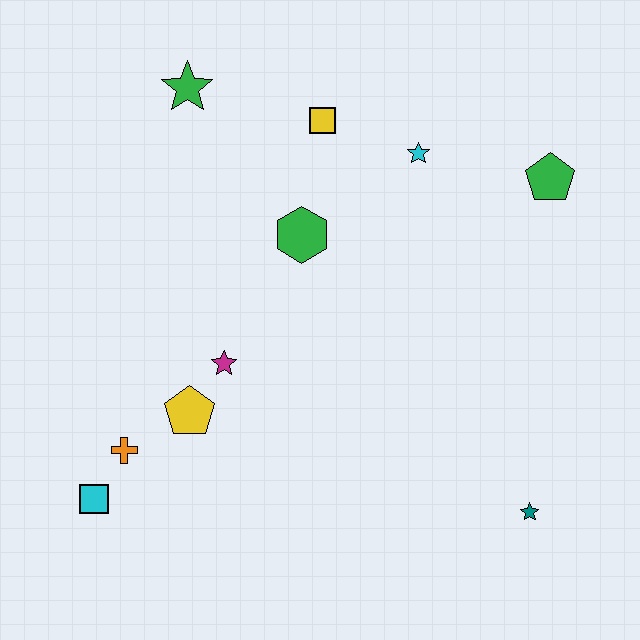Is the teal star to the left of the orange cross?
No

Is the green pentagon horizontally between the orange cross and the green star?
No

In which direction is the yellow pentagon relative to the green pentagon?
The yellow pentagon is to the left of the green pentagon.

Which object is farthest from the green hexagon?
The teal star is farthest from the green hexagon.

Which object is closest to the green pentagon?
The cyan star is closest to the green pentagon.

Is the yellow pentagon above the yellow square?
No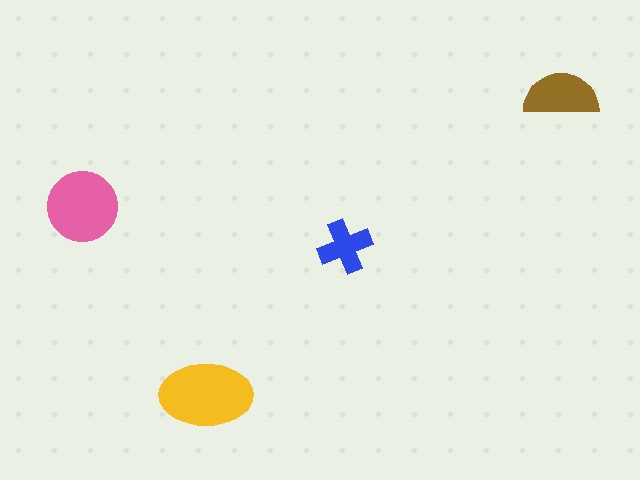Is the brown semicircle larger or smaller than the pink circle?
Smaller.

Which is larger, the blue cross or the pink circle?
The pink circle.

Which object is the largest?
The yellow ellipse.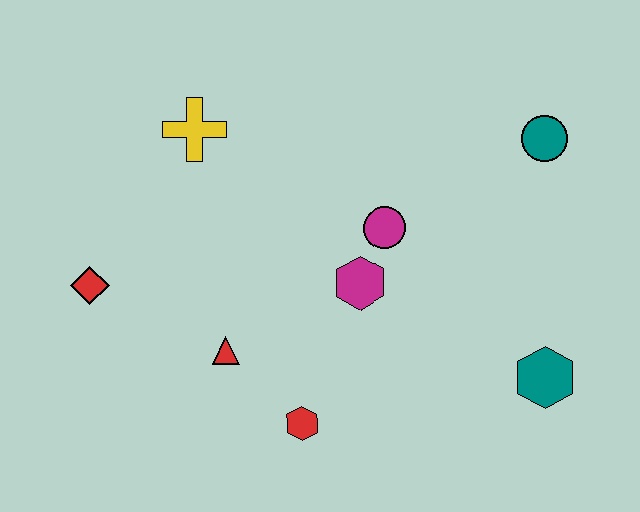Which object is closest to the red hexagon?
The red triangle is closest to the red hexagon.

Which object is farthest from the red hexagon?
The teal circle is farthest from the red hexagon.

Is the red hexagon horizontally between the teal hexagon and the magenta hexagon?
No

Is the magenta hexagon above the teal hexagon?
Yes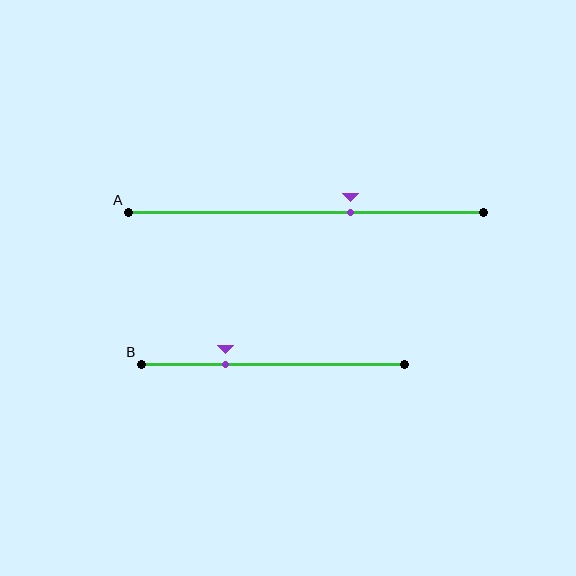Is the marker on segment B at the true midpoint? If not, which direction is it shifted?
No, the marker on segment B is shifted to the left by about 18% of the segment length.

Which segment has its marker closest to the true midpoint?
Segment A has its marker closest to the true midpoint.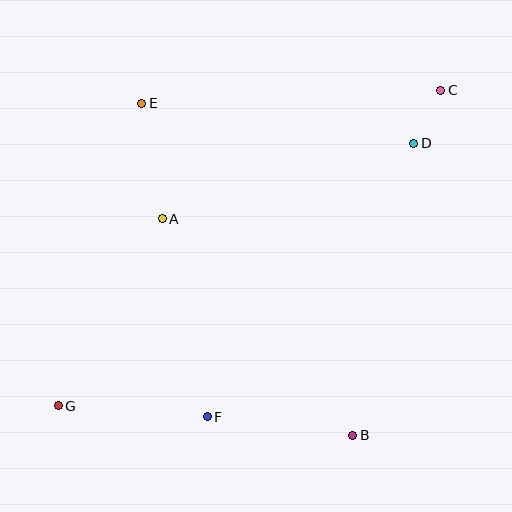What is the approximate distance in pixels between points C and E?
The distance between C and E is approximately 299 pixels.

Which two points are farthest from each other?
Points C and G are farthest from each other.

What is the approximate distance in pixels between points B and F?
The distance between B and F is approximately 147 pixels.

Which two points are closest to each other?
Points C and D are closest to each other.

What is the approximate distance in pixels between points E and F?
The distance between E and F is approximately 320 pixels.